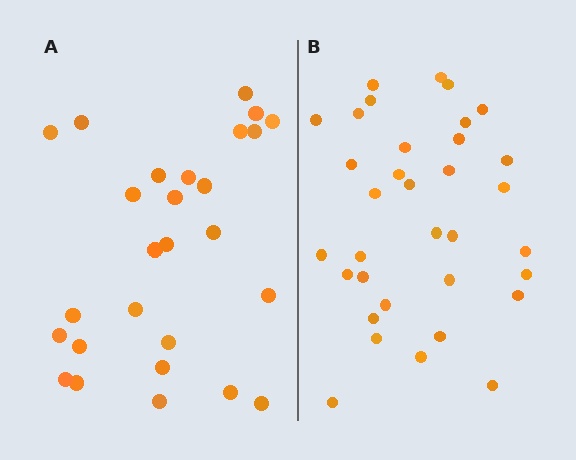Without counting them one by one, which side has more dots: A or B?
Region B (the right region) has more dots.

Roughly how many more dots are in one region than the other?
Region B has roughly 8 or so more dots than region A.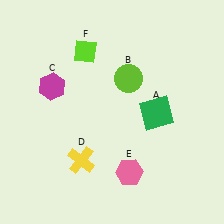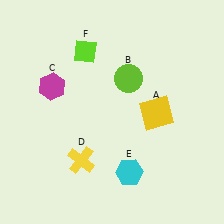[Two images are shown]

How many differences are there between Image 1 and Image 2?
There are 2 differences between the two images.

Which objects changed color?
A changed from green to yellow. E changed from pink to cyan.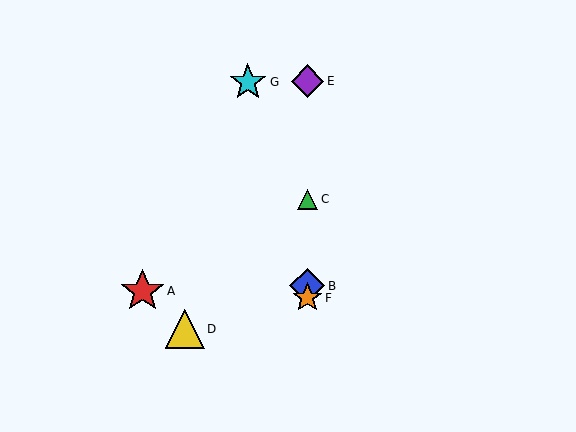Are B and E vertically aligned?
Yes, both are at x≈307.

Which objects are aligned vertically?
Objects B, C, E, F are aligned vertically.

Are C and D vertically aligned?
No, C is at x≈307 and D is at x≈185.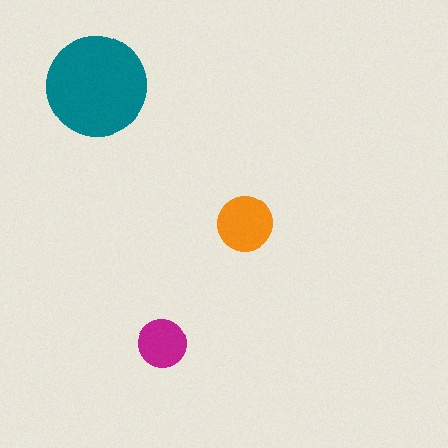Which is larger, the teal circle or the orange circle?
The teal one.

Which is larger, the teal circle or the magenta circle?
The teal one.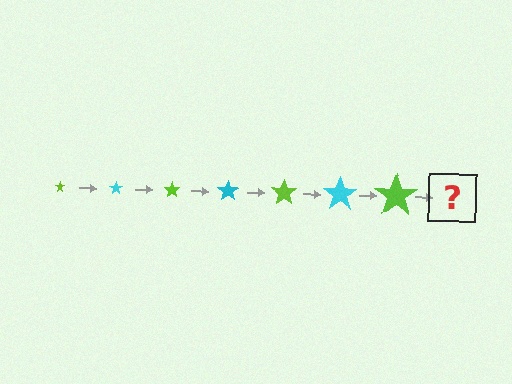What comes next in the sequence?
The next element should be a cyan star, larger than the previous one.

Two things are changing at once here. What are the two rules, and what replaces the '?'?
The two rules are that the star grows larger each step and the color cycles through lime and cyan. The '?' should be a cyan star, larger than the previous one.